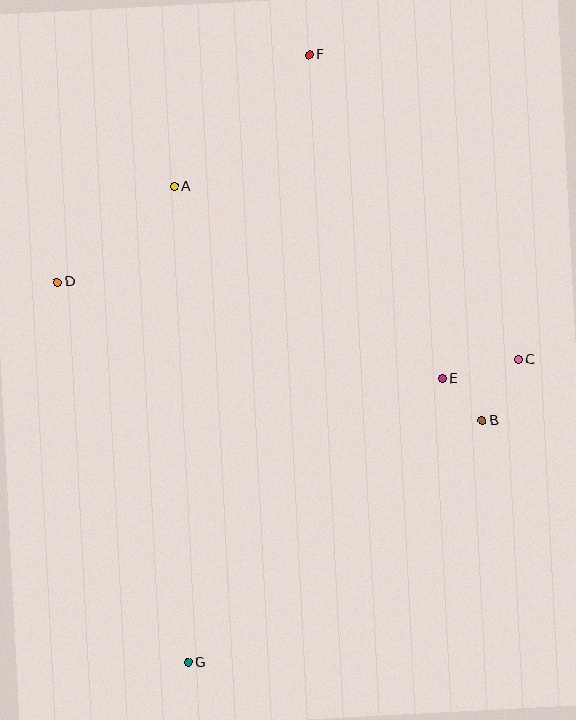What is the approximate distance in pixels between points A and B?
The distance between A and B is approximately 387 pixels.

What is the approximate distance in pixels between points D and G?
The distance between D and G is approximately 402 pixels.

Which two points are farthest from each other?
Points F and G are farthest from each other.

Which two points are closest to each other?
Points B and E are closest to each other.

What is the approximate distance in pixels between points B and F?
The distance between B and F is approximately 405 pixels.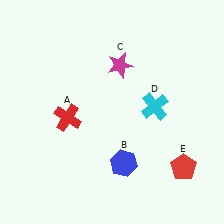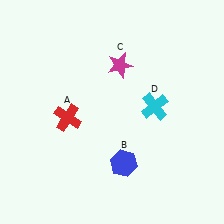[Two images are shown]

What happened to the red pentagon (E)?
The red pentagon (E) was removed in Image 2. It was in the bottom-right area of Image 1.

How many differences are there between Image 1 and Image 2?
There is 1 difference between the two images.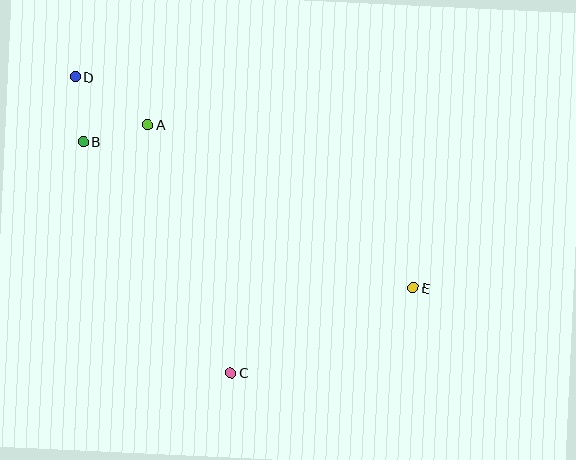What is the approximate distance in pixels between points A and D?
The distance between A and D is approximately 87 pixels.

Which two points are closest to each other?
Points B and D are closest to each other.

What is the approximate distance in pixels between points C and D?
The distance between C and D is approximately 335 pixels.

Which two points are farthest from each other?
Points D and E are farthest from each other.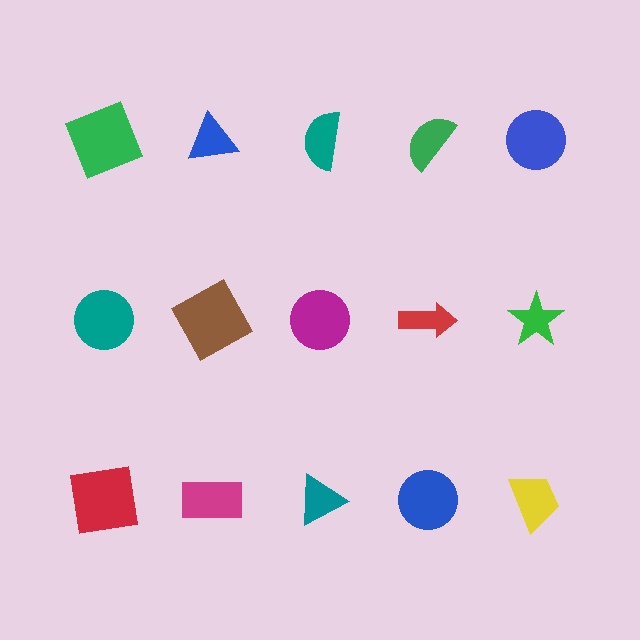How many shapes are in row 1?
5 shapes.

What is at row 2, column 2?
A brown square.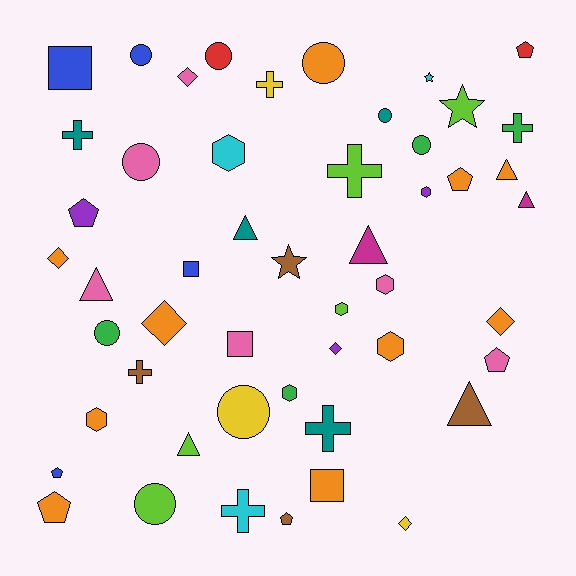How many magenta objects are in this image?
There are 2 magenta objects.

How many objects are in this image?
There are 50 objects.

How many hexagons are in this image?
There are 7 hexagons.